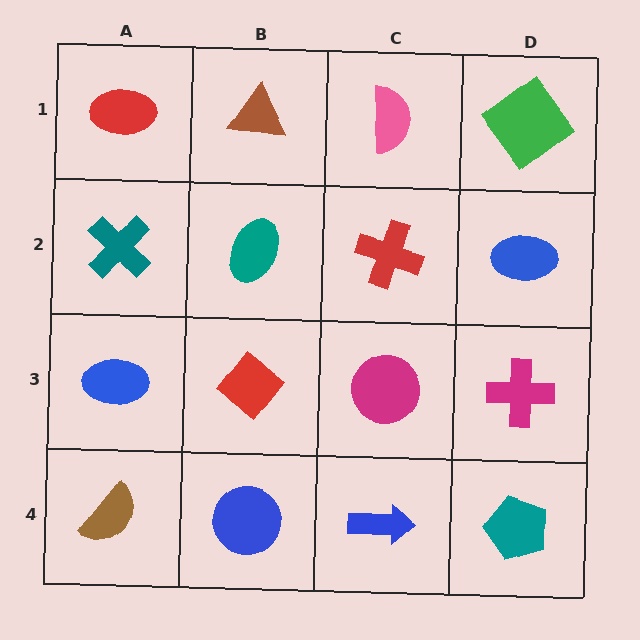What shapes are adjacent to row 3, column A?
A teal cross (row 2, column A), a brown semicircle (row 4, column A), a red diamond (row 3, column B).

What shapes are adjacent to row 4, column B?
A red diamond (row 3, column B), a brown semicircle (row 4, column A), a blue arrow (row 4, column C).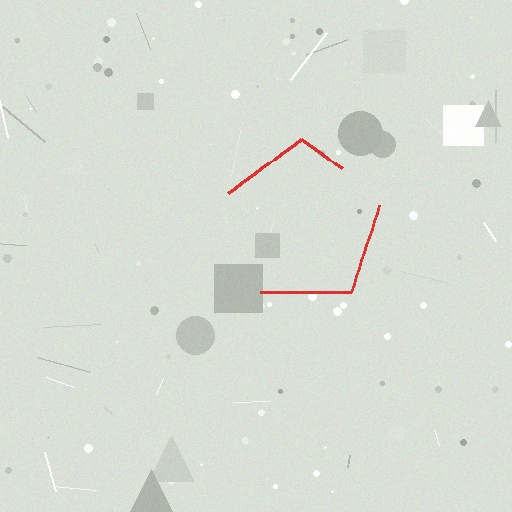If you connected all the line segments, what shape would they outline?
They would outline a pentagon.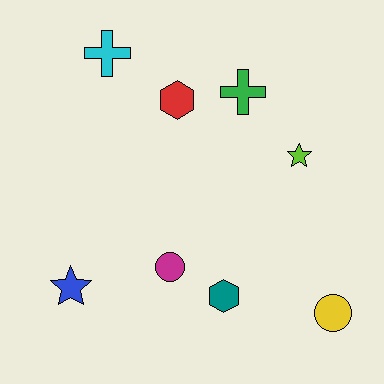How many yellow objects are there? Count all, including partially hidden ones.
There is 1 yellow object.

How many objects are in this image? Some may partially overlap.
There are 8 objects.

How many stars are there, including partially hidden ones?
There are 2 stars.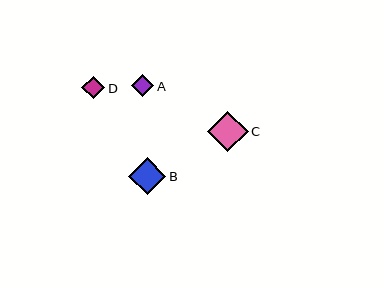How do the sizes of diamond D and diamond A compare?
Diamond D and diamond A are approximately the same size.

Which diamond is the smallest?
Diamond A is the smallest with a size of approximately 22 pixels.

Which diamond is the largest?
Diamond C is the largest with a size of approximately 40 pixels.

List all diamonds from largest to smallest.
From largest to smallest: C, B, D, A.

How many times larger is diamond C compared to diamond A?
Diamond C is approximately 1.8 times the size of diamond A.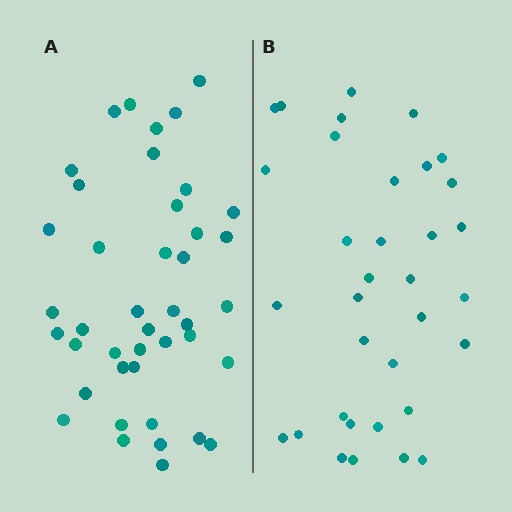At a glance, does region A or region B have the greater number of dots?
Region A (the left region) has more dots.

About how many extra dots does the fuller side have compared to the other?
Region A has roughly 8 or so more dots than region B.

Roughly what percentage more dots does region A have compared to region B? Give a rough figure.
About 25% more.